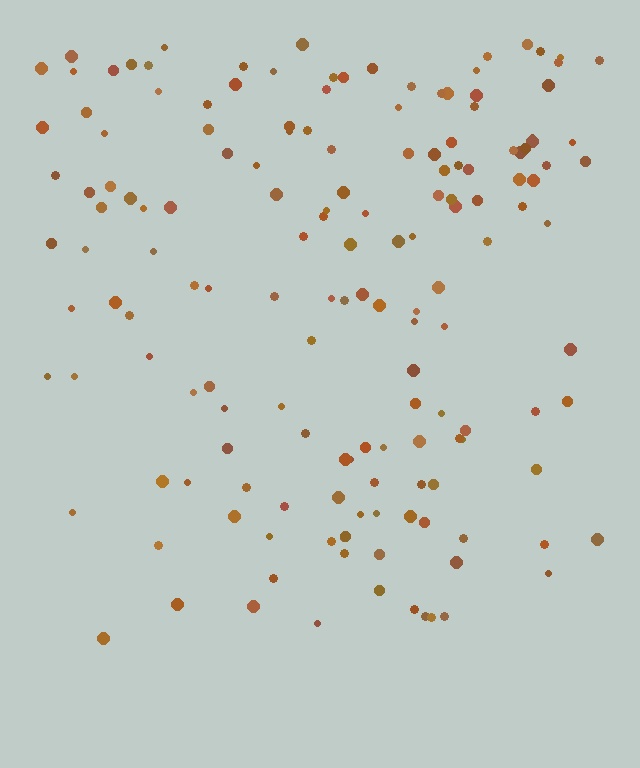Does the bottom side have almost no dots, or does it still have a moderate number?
Still a moderate number, just noticeably fewer than the top.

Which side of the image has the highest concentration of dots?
The top.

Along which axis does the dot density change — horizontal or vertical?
Vertical.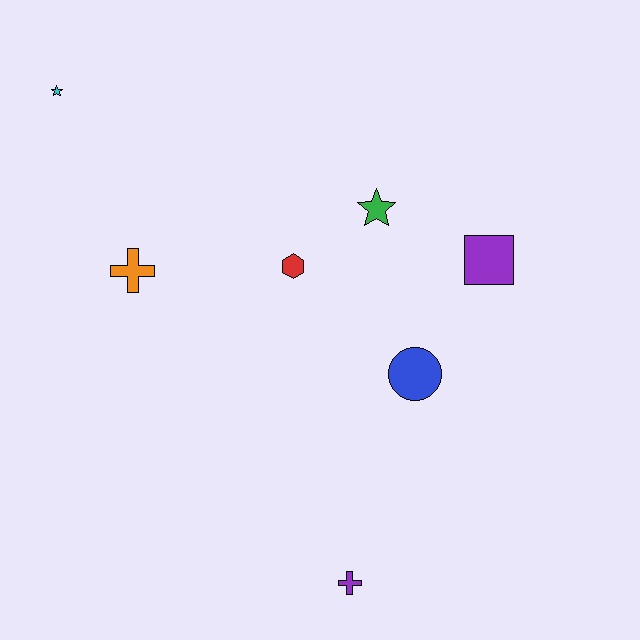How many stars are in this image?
There are 2 stars.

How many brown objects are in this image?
There are no brown objects.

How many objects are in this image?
There are 7 objects.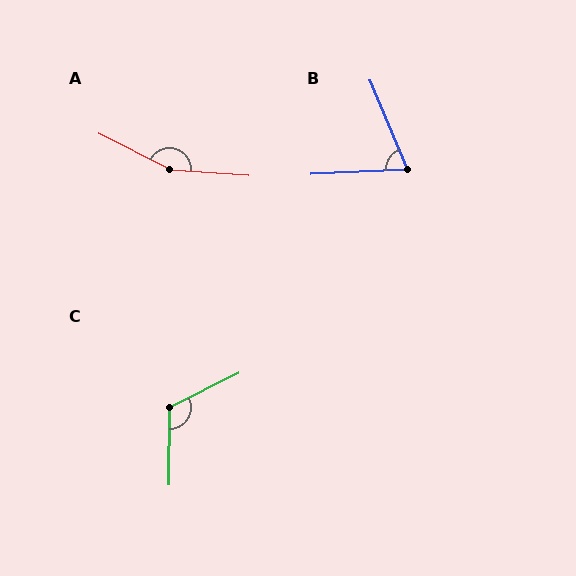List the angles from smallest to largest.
B (70°), C (116°), A (157°).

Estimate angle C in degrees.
Approximately 116 degrees.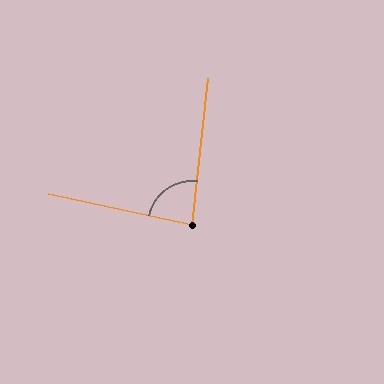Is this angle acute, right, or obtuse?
It is acute.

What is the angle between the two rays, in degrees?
Approximately 84 degrees.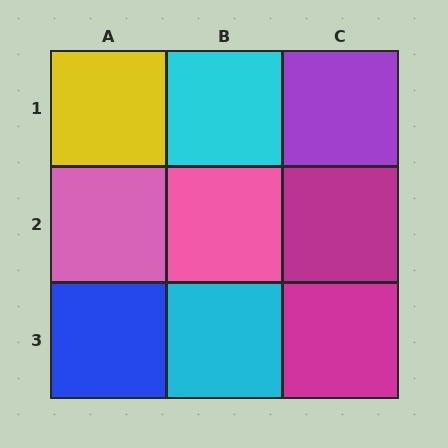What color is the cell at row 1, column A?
Yellow.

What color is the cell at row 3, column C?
Magenta.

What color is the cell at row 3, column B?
Cyan.